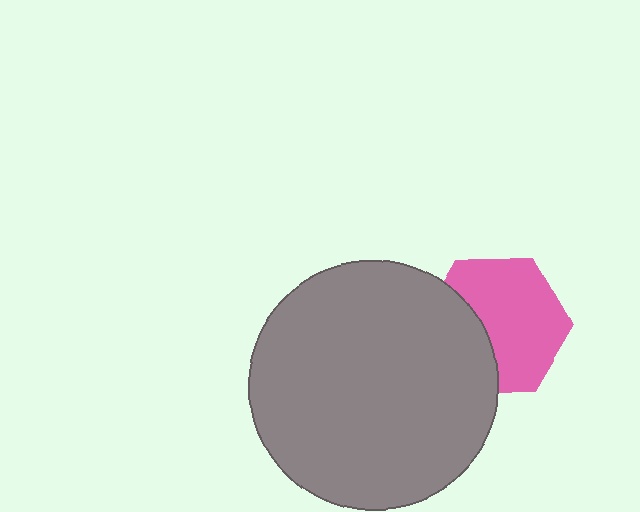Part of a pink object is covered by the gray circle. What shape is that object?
It is a hexagon.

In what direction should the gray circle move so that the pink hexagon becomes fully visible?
The gray circle should move left. That is the shortest direction to clear the overlap and leave the pink hexagon fully visible.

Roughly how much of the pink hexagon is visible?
About half of it is visible (roughly 65%).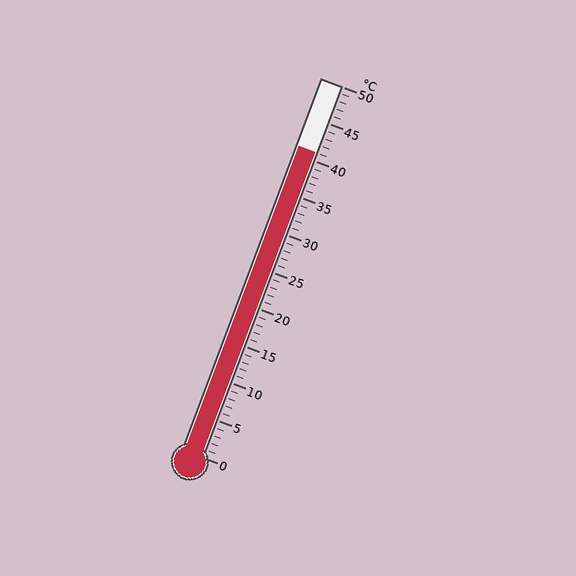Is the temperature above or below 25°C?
The temperature is above 25°C.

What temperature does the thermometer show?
The thermometer shows approximately 41°C.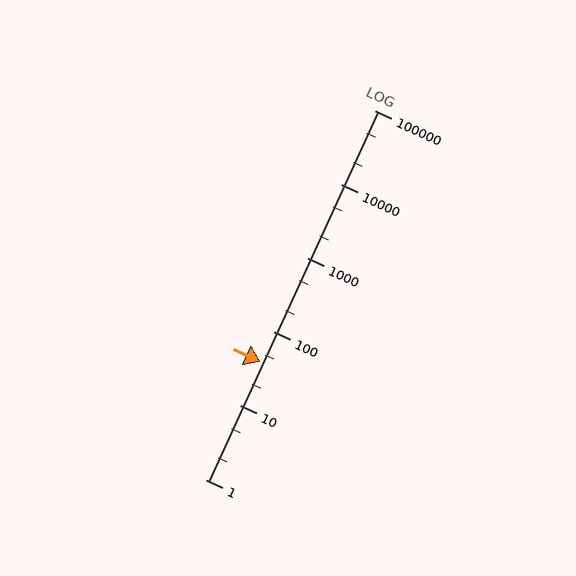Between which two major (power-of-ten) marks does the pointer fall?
The pointer is between 10 and 100.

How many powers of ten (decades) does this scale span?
The scale spans 5 decades, from 1 to 100000.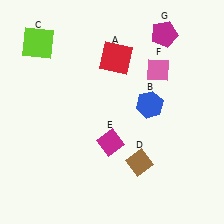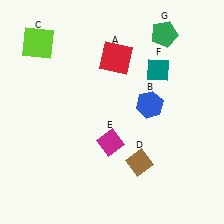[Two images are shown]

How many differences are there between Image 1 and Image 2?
There are 2 differences between the two images.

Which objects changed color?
F changed from pink to teal. G changed from magenta to green.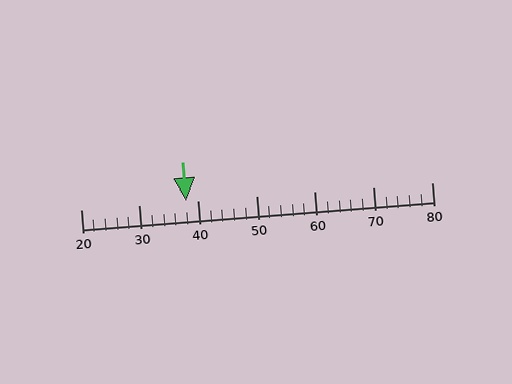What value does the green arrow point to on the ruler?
The green arrow points to approximately 38.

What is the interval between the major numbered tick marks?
The major tick marks are spaced 10 units apart.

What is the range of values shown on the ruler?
The ruler shows values from 20 to 80.